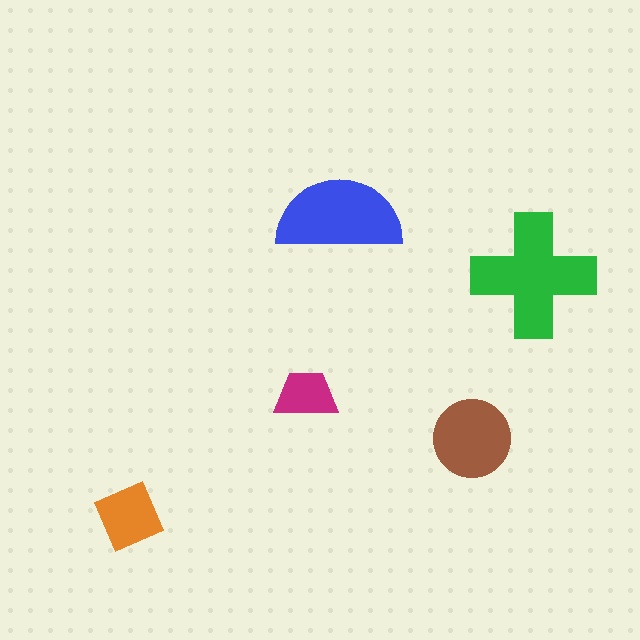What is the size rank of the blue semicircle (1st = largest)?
2nd.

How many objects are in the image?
There are 5 objects in the image.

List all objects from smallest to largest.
The magenta trapezoid, the orange square, the brown circle, the blue semicircle, the green cross.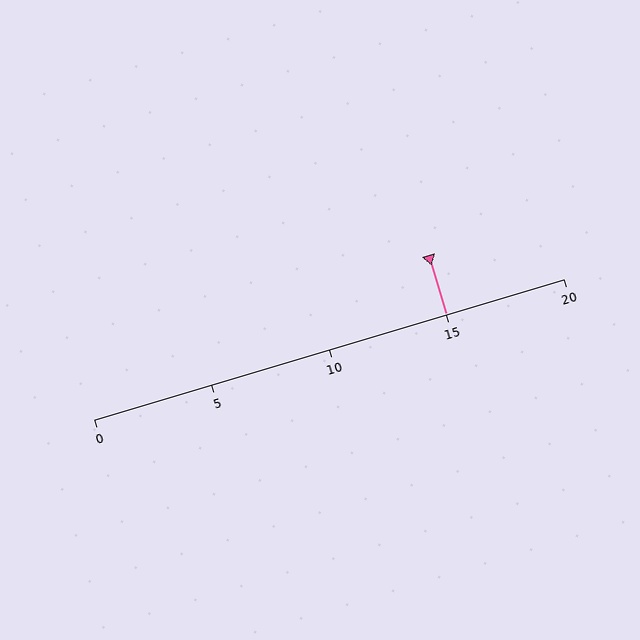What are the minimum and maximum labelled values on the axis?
The axis runs from 0 to 20.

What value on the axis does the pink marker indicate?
The marker indicates approximately 15.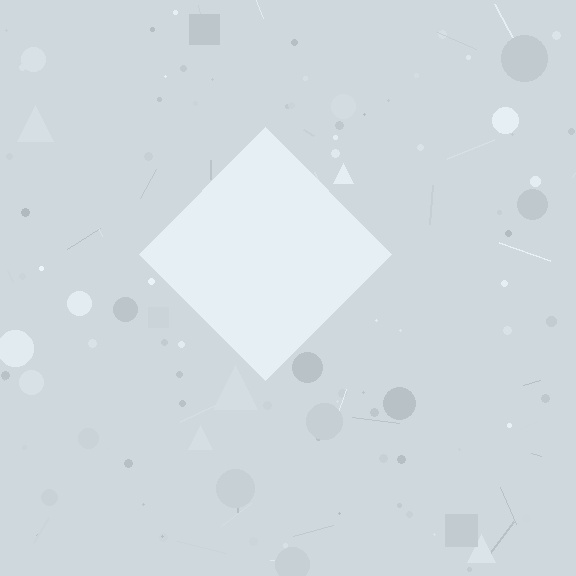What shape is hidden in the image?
A diamond is hidden in the image.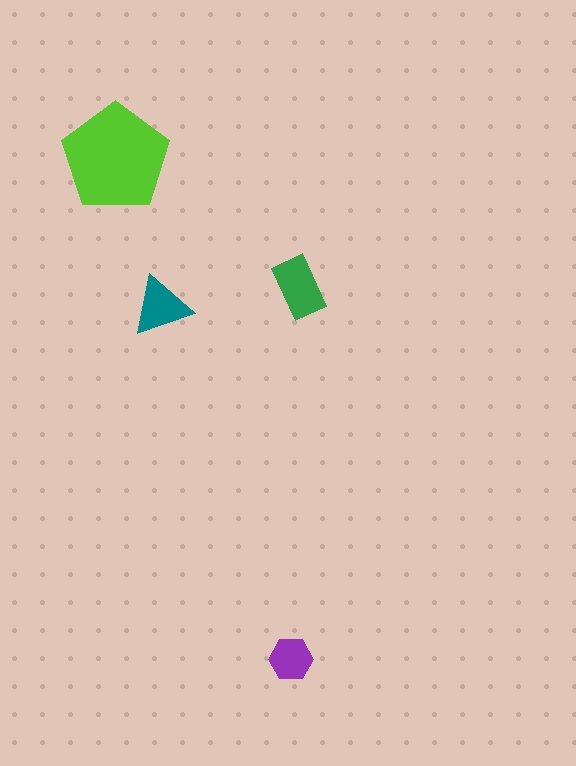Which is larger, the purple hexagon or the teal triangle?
The teal triangle.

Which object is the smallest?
The purple hexagon.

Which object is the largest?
The lime pentagon.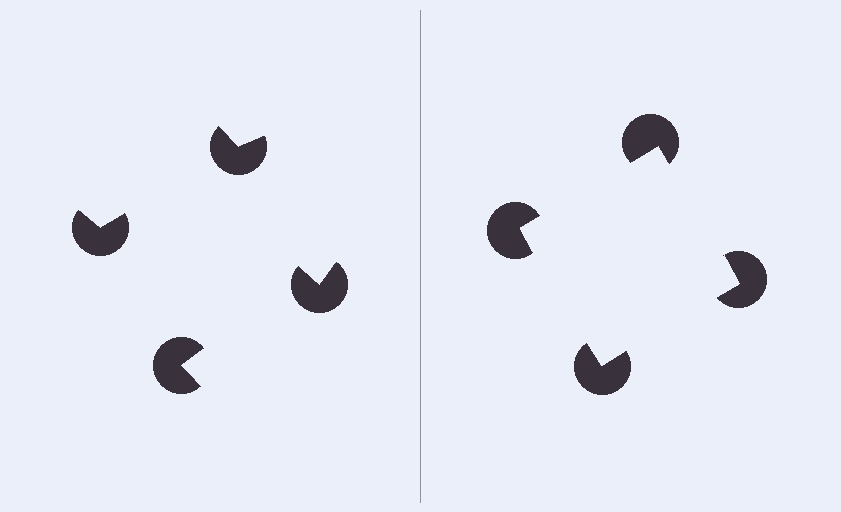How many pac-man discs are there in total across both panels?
8 — 4 on each side.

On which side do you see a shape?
An illusory square appears on the right side. On the left side the wedge cuts are rotated, so no coherent shape forms.